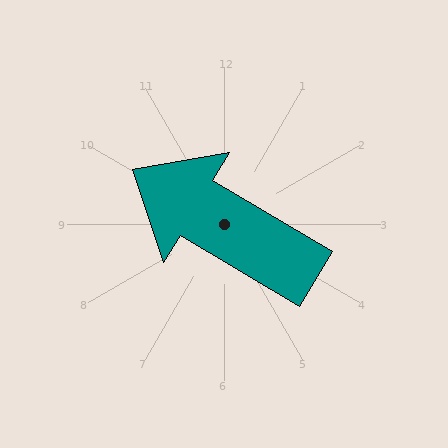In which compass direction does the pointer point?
Northwest.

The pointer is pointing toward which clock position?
Roughly 10 o'clock.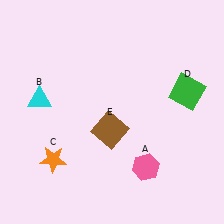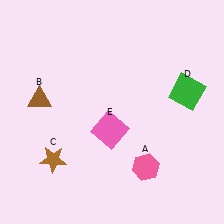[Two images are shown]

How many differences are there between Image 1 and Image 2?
There are 3 differences between the two images.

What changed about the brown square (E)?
In Image 1, E is brown. In Image 2, it changed to pink.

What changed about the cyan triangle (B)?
In Image 1, B is cyan. In Image 2, it changed to brown.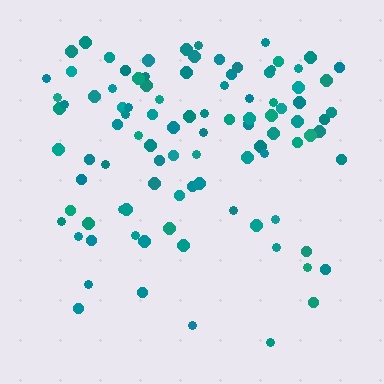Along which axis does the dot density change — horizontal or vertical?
Vertical.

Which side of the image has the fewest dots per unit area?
The bottom.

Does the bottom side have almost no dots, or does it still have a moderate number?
Still a moderate number, just noticeably fewer than the top.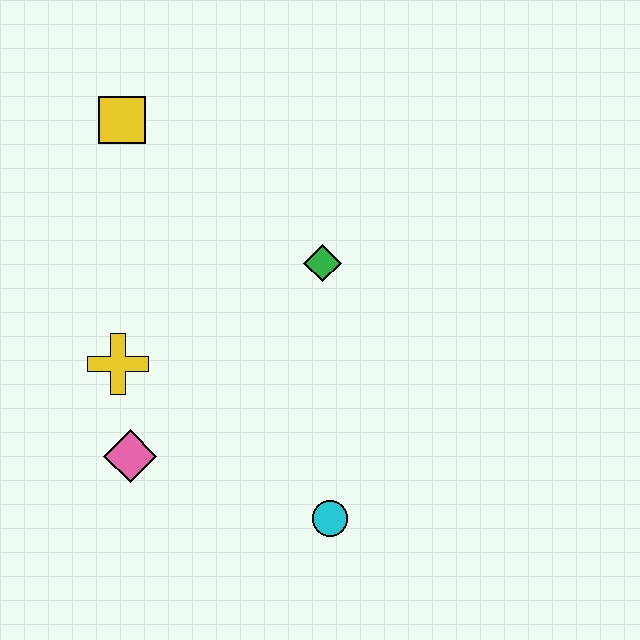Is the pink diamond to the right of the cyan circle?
No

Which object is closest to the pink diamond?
The yellow cross is closest to the pink diamond.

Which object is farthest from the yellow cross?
The cyan circle is farthest from the yellow cross.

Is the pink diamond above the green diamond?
No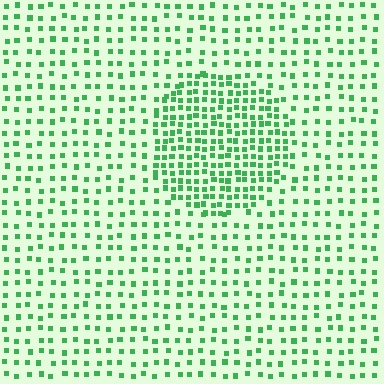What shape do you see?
I see a circle.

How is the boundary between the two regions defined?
The boundary is defined by a change in element density (approximately 2.1x ratio). All elements are the same color, size, and shape.